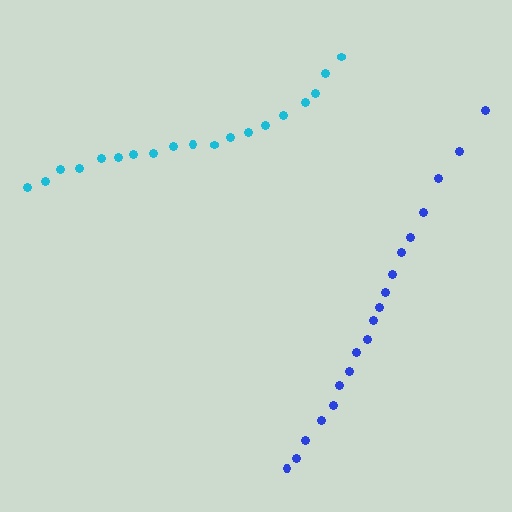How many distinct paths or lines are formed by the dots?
There are 2 distinct paths.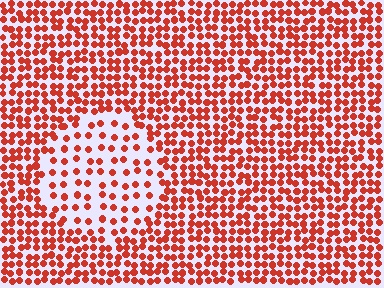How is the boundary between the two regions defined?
The boundary is defined by a change in element density (approximately 2.1x ratio). All elements are the same color, size, and shape.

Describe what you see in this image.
The image contains small red elements arranged at two different densities. A circle-shaped region is visible where the elements are less densely packed than the surrounding area.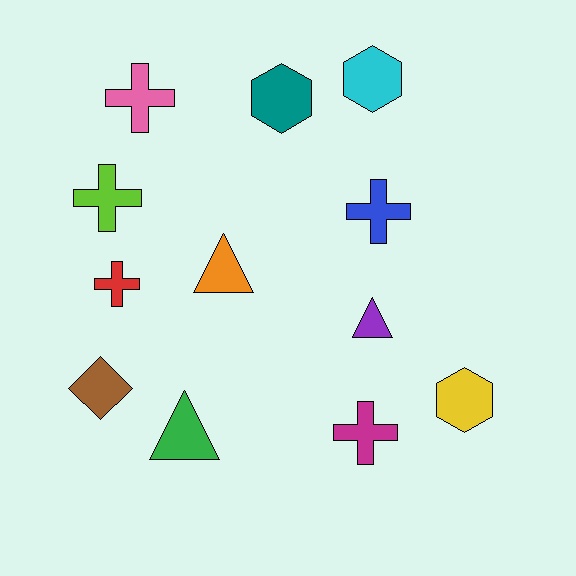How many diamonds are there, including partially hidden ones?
There is 1 diamond.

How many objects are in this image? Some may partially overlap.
There are 12 objects.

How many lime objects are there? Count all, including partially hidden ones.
There is 1 lime object.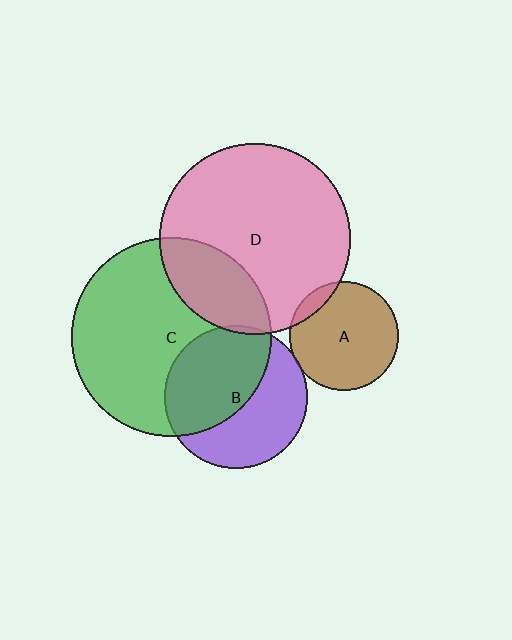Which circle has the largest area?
Circle C (green).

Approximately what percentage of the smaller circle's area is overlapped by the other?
Approximately 50%.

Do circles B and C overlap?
Yes.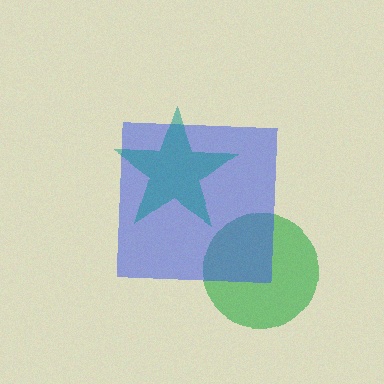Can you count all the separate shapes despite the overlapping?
Yes, there are 3 separate shapes.